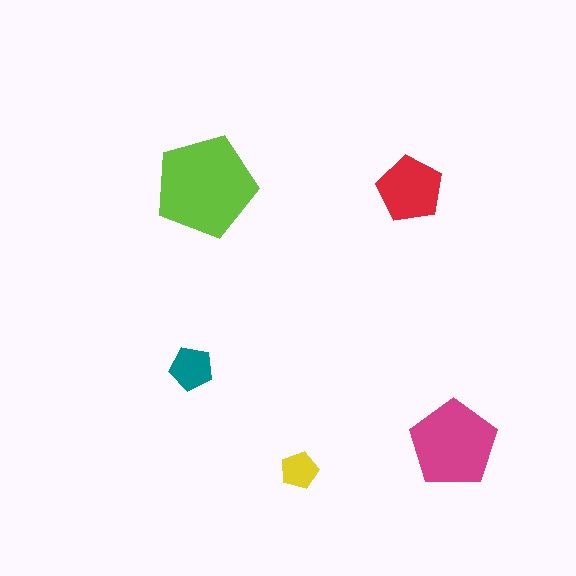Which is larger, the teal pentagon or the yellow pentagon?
The teal one.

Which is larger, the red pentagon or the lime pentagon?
The lime one.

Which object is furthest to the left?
The teal pentagon is leftmost.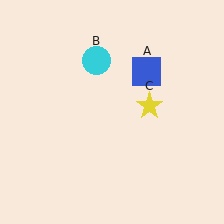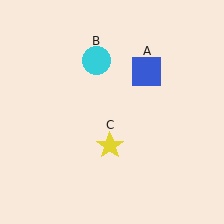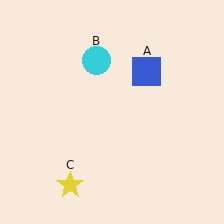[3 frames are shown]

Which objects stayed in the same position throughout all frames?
Blue square (object A) and cyan circle (object B) remained stationary.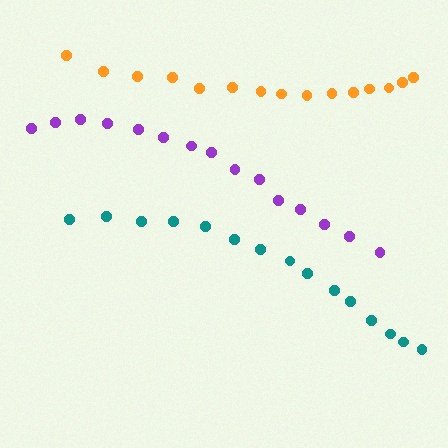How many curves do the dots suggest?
There are 3 distinct paths.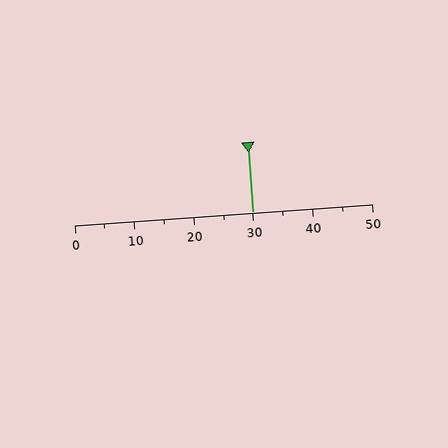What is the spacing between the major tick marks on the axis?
The major ticks are spaced 10 apart.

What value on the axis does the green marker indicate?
The marker indicates approximately 30.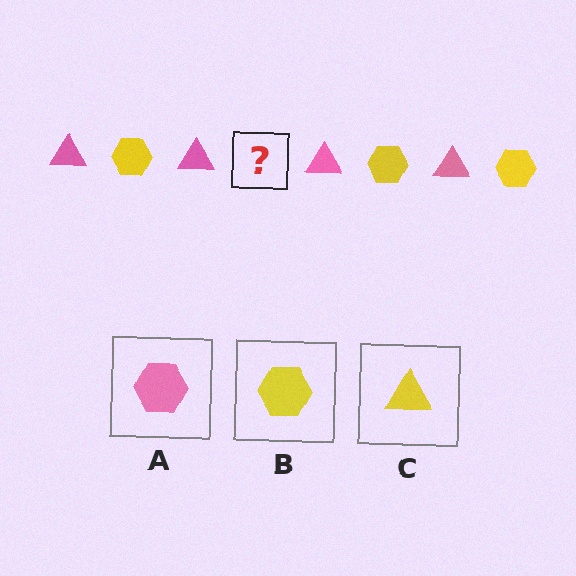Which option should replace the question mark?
Option B.